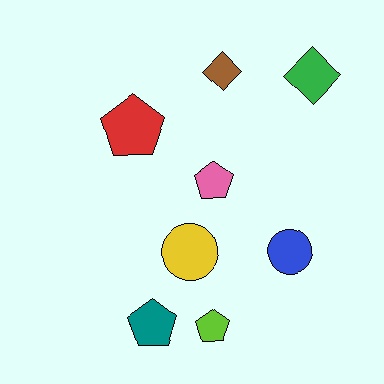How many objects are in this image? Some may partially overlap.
There are 8 objects.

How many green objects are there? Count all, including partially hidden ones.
There is 1 green object.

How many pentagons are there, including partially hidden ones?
There are 4 pentagons.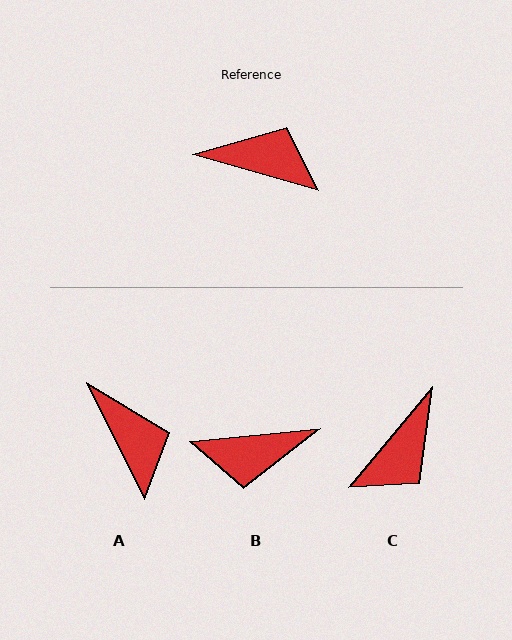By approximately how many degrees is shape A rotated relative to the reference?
Approximately 47 degrees clockwise.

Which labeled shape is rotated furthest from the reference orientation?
B, about 158 degrees away.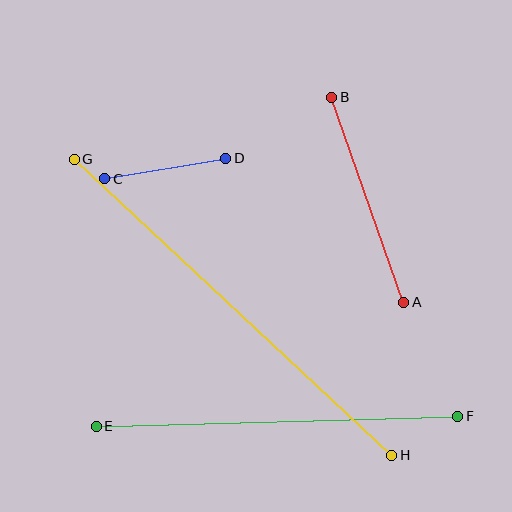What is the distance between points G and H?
The distance is approximately 434 pixels.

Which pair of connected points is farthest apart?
Points G and H are farthest apart.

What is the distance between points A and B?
The distance is approximately 217 pixels.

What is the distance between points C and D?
The distance is approximately 123 pixels.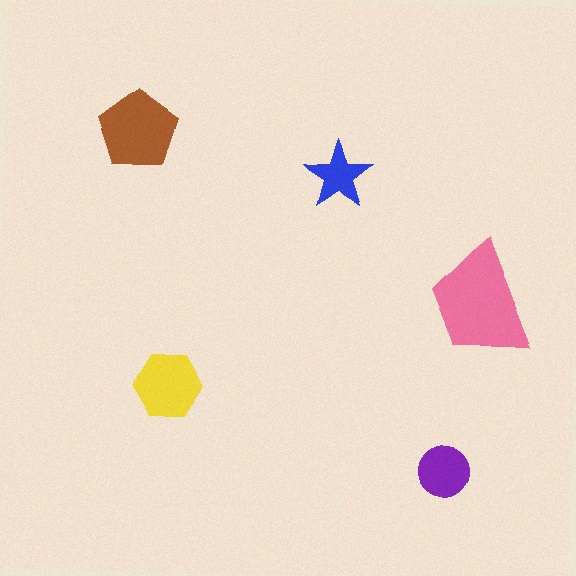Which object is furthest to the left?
The brown pentagon is leftmost.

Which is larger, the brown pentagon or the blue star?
The brown pentagon.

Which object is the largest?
The pink trapezoid.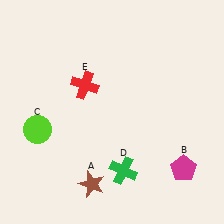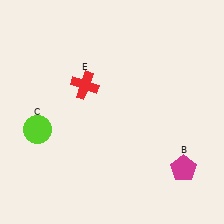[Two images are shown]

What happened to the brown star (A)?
The brown star (A) was removed in Image 2. It was in the bottom-left area of Image 1.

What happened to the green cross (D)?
The green cross (D) was removed in Image 2. It was in the bottom-right area of Image 1.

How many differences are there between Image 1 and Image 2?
There are 2 differences between the two images.